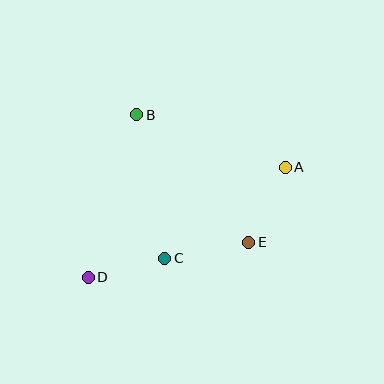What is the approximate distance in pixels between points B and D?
The distance between B and D is approximately 170 pixels.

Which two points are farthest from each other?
Points A and D are farthest from each other.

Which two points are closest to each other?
Points C and D are closest to each other.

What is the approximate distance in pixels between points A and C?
The distance between A and C is approximately 151 pixels.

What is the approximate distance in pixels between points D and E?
The distance between D and E is approximately 164 pixels.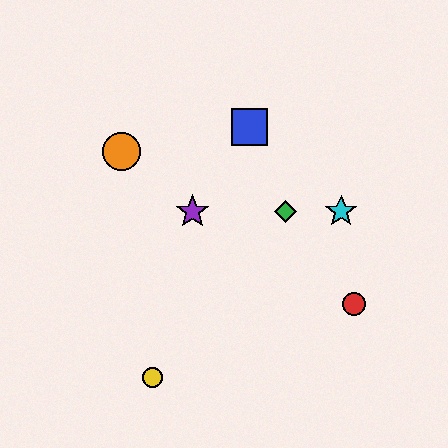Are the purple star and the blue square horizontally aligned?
No, the purple star is at y≈211 and the blue square is at y≈127.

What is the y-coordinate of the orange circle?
The orange circle is at y≈151.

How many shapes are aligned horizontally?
3 shapes (the green diamond, the purple star, the cyan star) are aligned horizontally.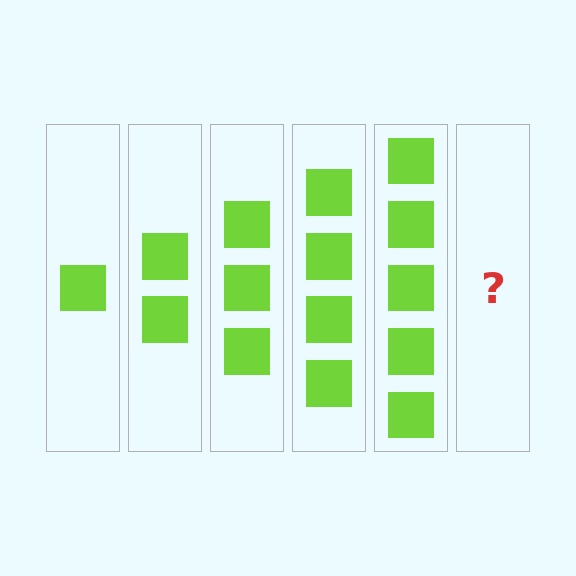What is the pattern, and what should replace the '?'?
The pattern is that each step adds one more square. The '?' should be 6 squares.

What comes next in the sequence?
The next element should be 6 squares.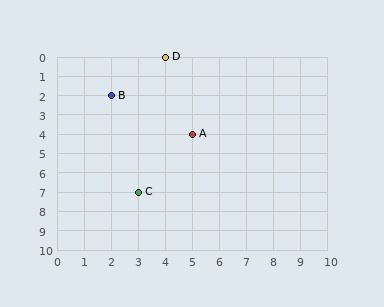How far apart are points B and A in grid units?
Points B and A are 3 columns and 2 rows apart (about 3.6 grid units diagonally).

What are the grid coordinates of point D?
Point D is at grid coordinates (4, 0).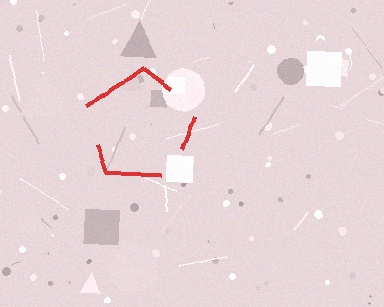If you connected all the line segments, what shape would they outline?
They would outline a pentagon.